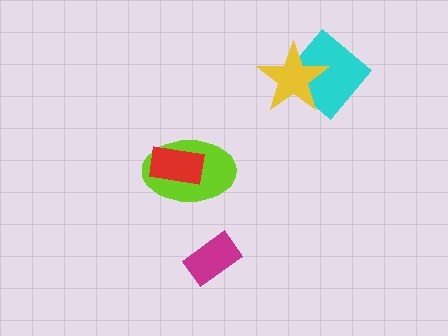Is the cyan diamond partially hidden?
Yes, it is partially covered by another shape.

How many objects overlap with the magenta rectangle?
0 objects overlap with the magenta rectangle.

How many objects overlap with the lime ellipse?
1 object overlaps with the lime ellipse.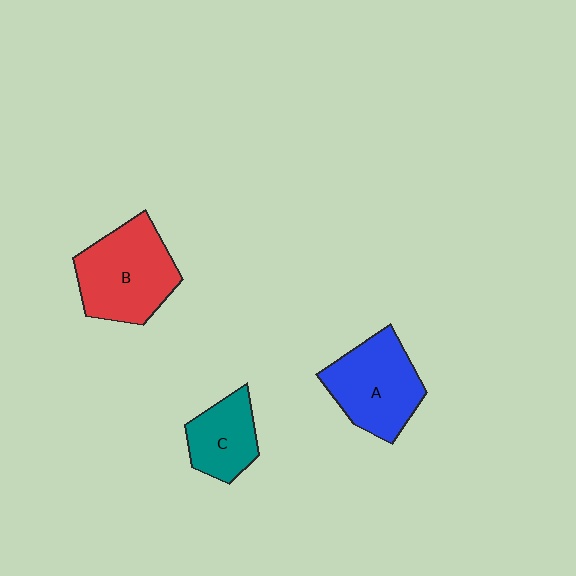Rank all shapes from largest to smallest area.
From largest to smallest: B (red), A (blue), C (teal).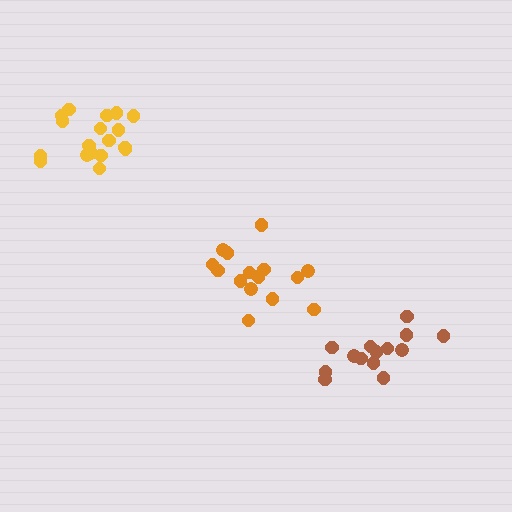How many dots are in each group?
Group 1: 15 dots, Group 2: 18 dots, Group 3: 14 dots (47 total).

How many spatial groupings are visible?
There are 3 spatial groupings.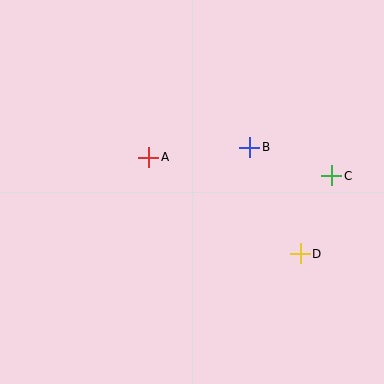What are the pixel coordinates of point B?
Point B is at (250, 147).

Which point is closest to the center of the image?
Point A at (149, 157) is closest to the center.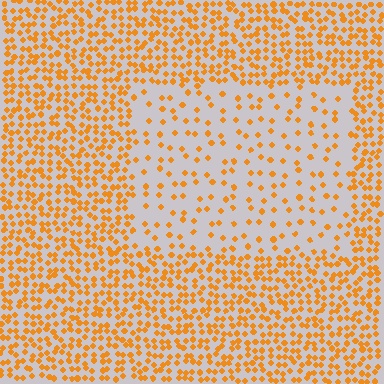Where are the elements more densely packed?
The elements are more densely packed outside the rectangle boundary.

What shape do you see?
I see a rectangle.